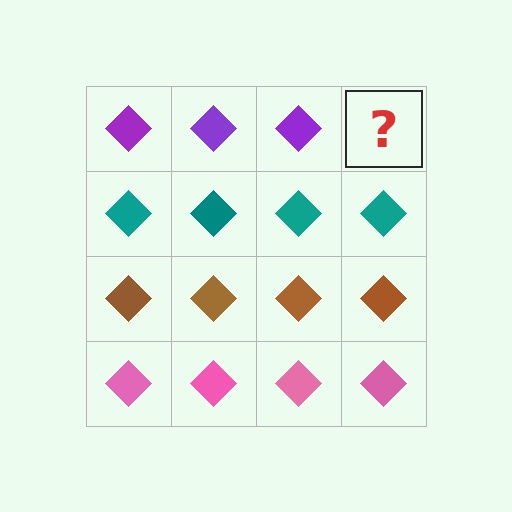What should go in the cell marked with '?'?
The missing cell should contain a purple diamond.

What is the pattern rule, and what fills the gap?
The rule is that each row has a consistent color. The gap should be filled with a purple diamond.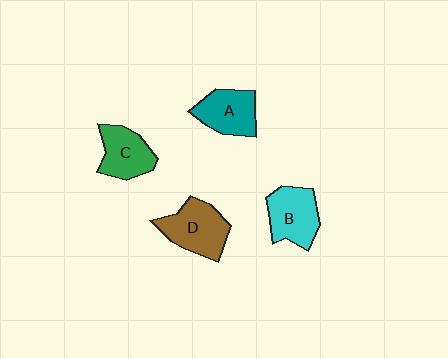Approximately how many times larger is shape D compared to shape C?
Approximately 1.2 times.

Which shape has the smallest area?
Shape C (green).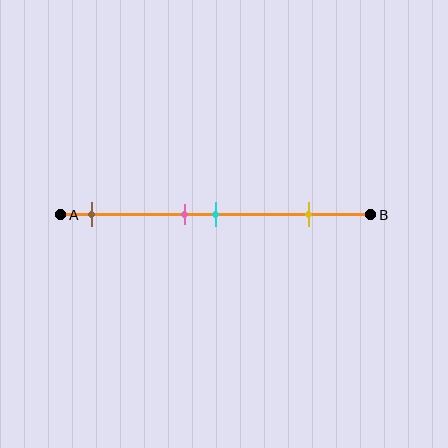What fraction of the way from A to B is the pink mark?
The pink mark is approximately 40% (0.4) of the way from A to B.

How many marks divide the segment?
There are 4 marks dividing the segment.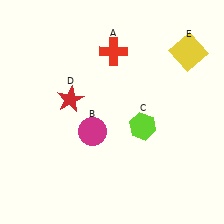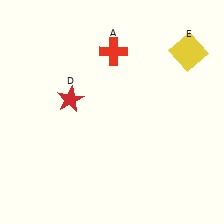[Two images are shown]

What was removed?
The lime hexagon (C), the magenta circle (B) were removed in Image 2.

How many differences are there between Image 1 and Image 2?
There are 2 differences between the two images.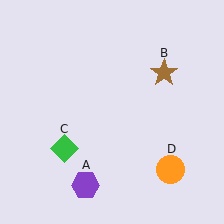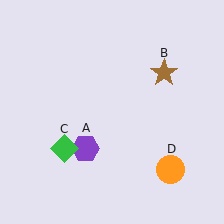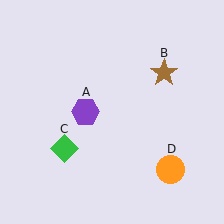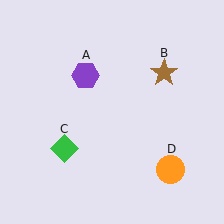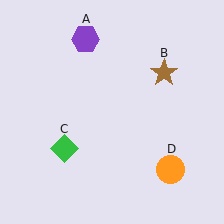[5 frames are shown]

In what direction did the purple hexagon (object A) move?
The purple hexagon (object A) moved up.